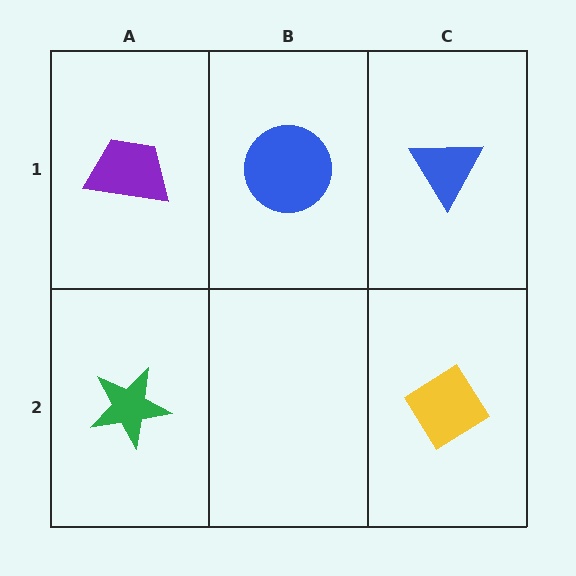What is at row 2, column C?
A yellow diamond.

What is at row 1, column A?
A purple trapezoid.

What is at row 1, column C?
A blue triangle.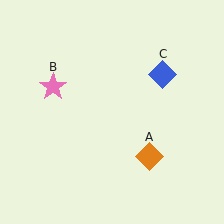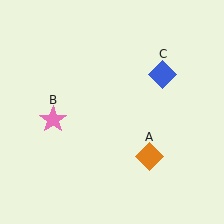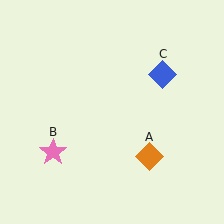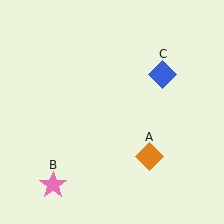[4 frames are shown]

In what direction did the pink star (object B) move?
The pink star (object B) moved down.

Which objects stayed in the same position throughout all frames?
Orange diamond (object A) and blue diamond (object C) remained stationary.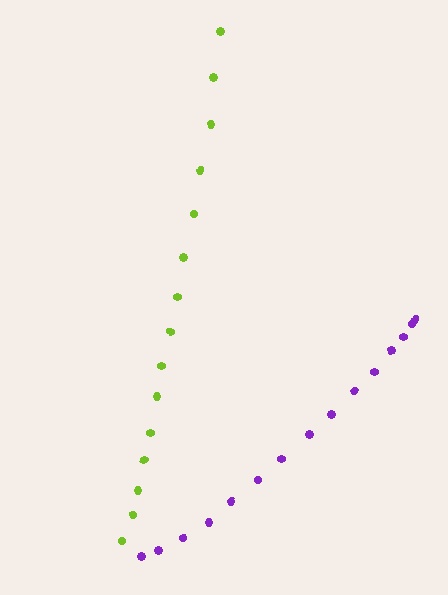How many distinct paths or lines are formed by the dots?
There are 2 distinct paths.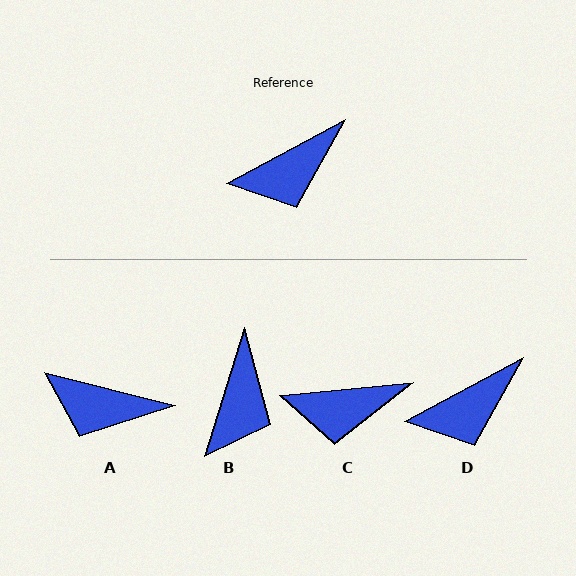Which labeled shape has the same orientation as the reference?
D.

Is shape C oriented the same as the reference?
No, it is off by about 23 degrees.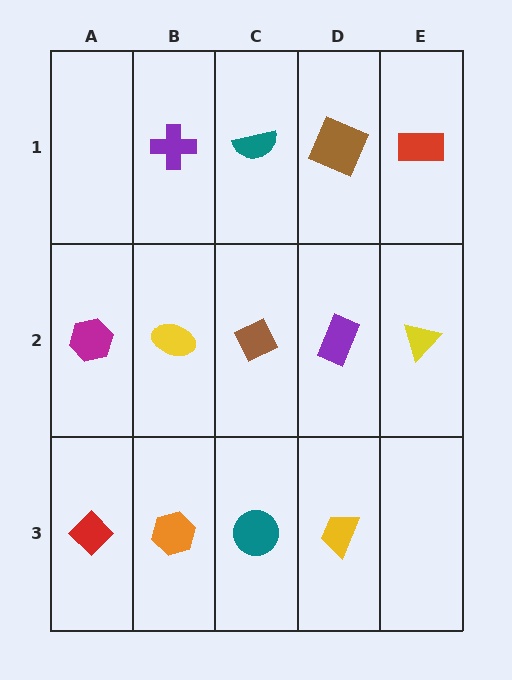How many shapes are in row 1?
4 shapes.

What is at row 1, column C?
A teal semicircle.